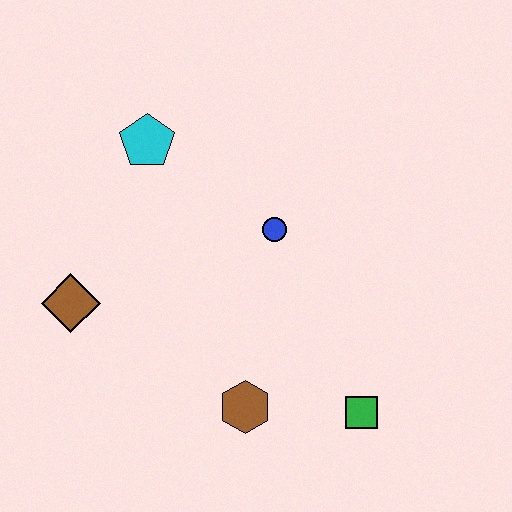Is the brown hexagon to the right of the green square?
No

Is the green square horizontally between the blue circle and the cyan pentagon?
No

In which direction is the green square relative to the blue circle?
The green square is below the blue circle.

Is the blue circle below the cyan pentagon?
Yes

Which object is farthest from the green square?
The cyan pentagon is farthest from the green square.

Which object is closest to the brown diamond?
The cyan pentagon is closest to the brown diamond.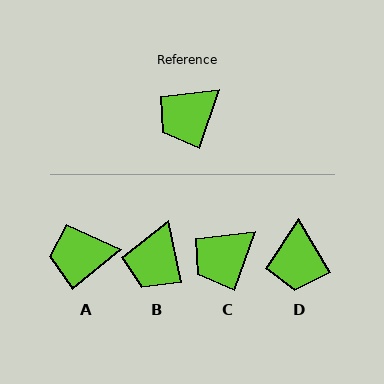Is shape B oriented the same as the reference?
No, it is off by about 31 degrees.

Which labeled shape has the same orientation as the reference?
C.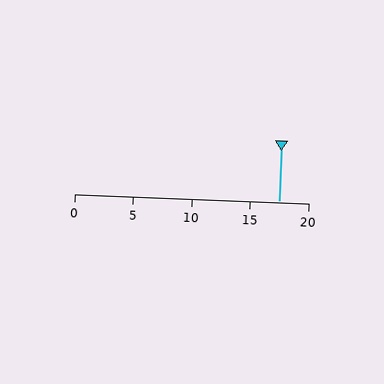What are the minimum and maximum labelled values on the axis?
The axis runs from 0 to 20.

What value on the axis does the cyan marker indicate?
The marker indicates approximately 17.5.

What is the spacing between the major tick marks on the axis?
The major ticks are spaced 5 apart.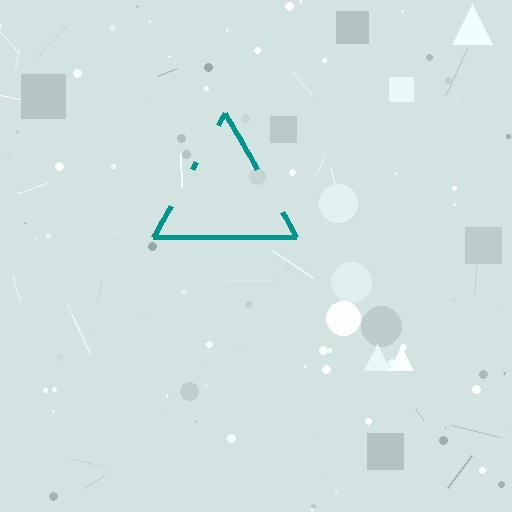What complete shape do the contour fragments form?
The contour fragments form a triangle.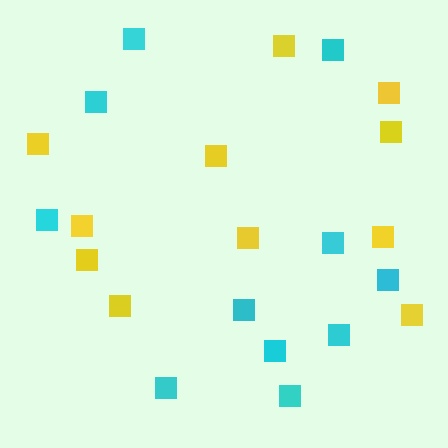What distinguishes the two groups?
There are 2 groups: one group of yellow squares (11) and one group of cyan squares (11).